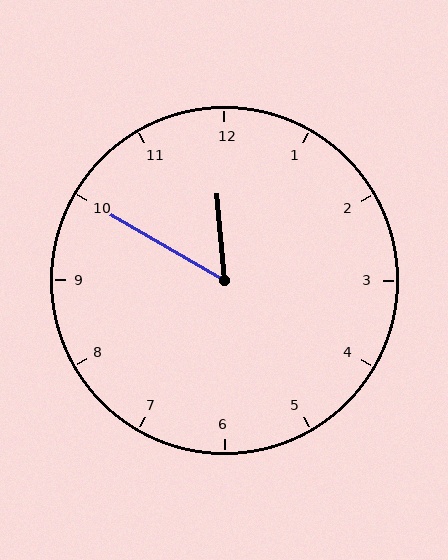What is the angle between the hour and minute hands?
Approximately 55 degrees.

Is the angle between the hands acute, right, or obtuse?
It is acute.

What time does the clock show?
11:50.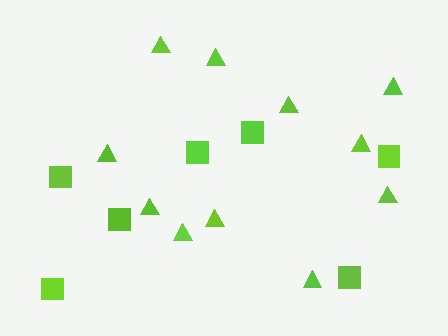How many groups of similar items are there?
There are 2 groups: one group of squares (7) and one group of triangles (11).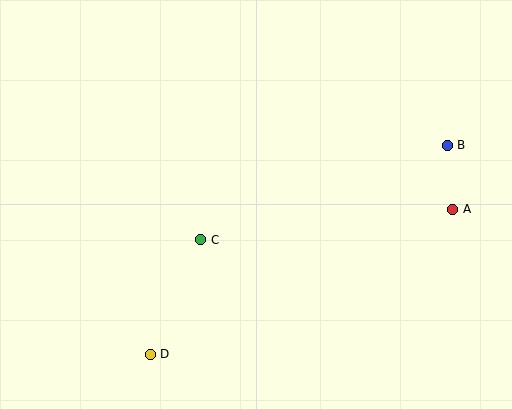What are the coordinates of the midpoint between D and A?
The midpoint between D and A is at (302, 282).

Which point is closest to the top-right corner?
Point B is closest to the top-right corner.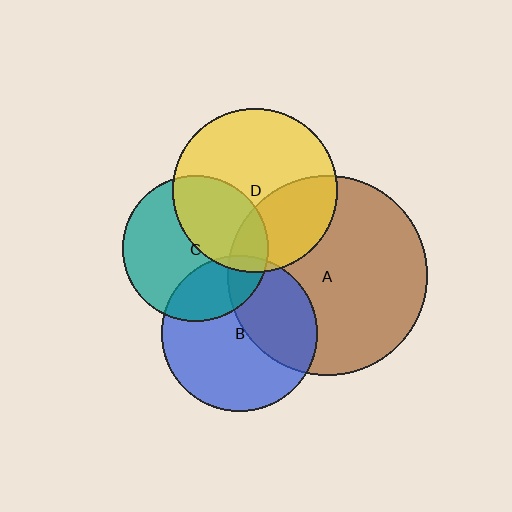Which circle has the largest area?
Circle A (brown).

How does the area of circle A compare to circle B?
Approximately 1.7 times.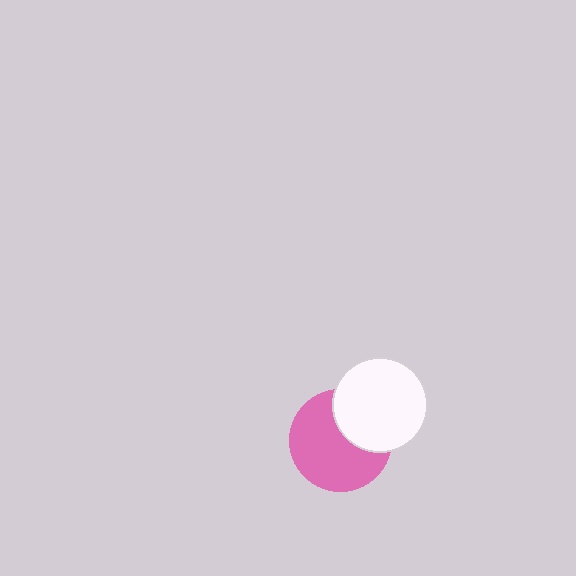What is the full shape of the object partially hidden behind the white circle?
The partially hidden object is a pink circle.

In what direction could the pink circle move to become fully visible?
The pink circle could move toward the lower-left. That would shift it out from behind the white circle entirely.